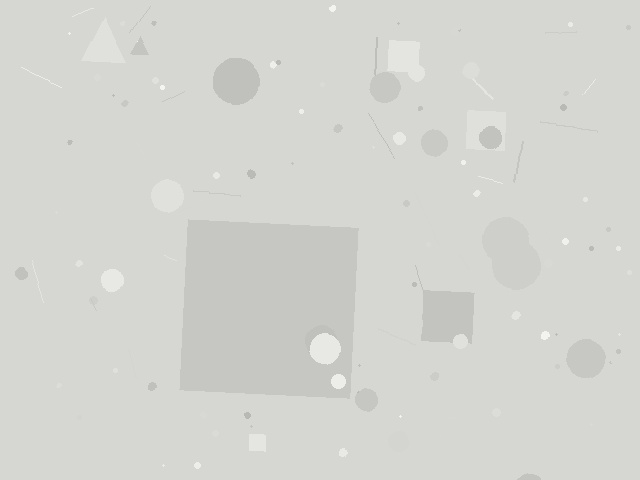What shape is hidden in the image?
A square is hidden in the image.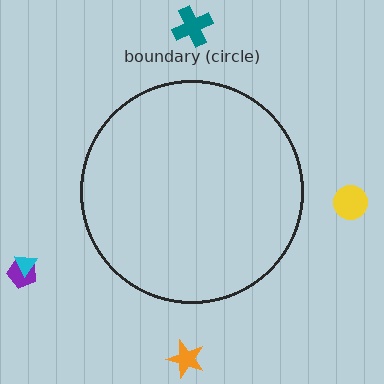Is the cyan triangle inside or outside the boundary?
Outside.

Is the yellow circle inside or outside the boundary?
Outside.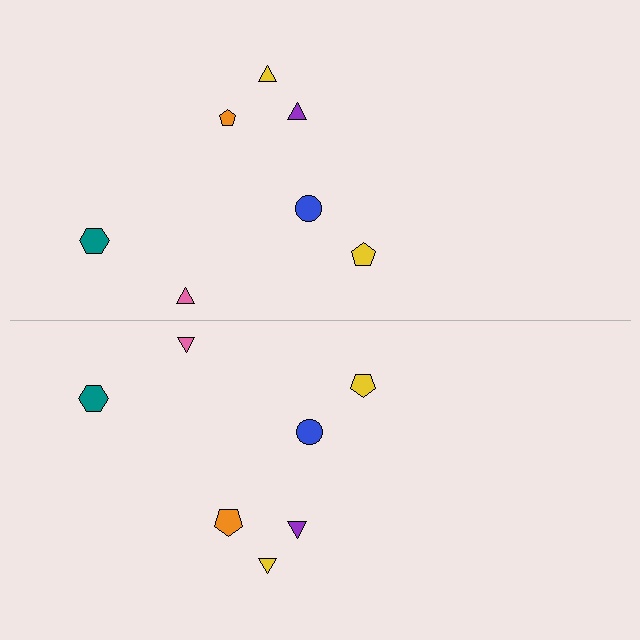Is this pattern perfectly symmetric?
No, the pattern is not perfectly symmetric. The orange pentagon on the bottom side has a different size than its mirror counterpart.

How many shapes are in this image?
There are 14 shapes in this image.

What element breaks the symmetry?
The orange pentagon on the bottom side has a different size than its mirror counterpart.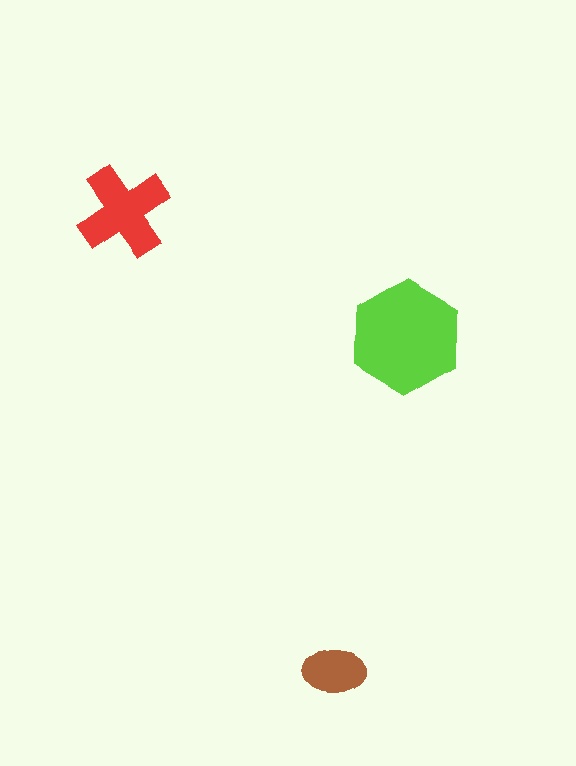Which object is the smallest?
The brown ellipse.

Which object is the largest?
The lime hexagon.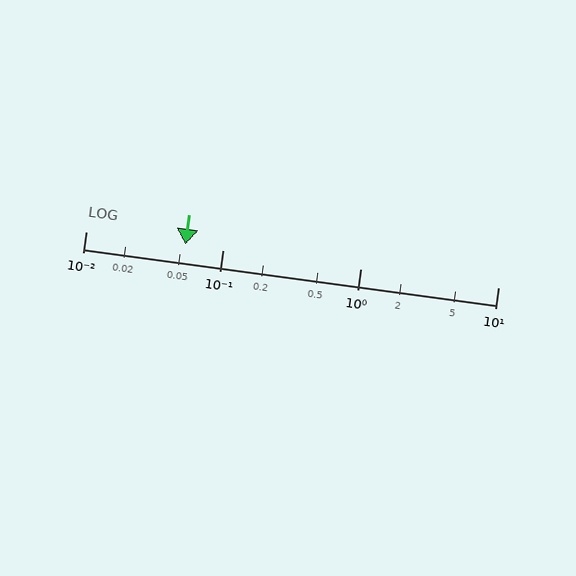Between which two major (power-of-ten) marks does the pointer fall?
The pointer is between 0.01 and 0.1.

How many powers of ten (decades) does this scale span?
The scale spans 3 decades, from 0.01 to 10.